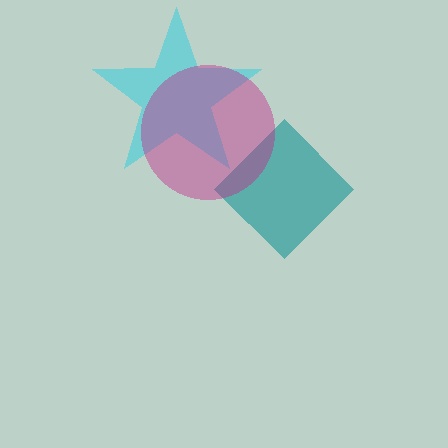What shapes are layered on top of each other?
The layered shapes are: a cyan star, a teal diamond, a magenta circle.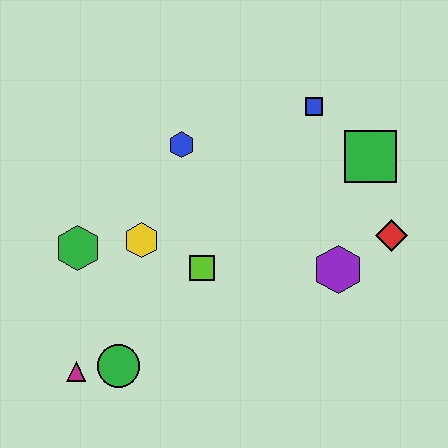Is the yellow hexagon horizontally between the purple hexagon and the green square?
No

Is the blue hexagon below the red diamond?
No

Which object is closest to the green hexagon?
The yellow hexagon is closest to the green hexagon.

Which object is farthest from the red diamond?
The magenta triangle is farthest from the red diamond.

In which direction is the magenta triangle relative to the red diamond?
The magenta triangle is to the left of the red diamond.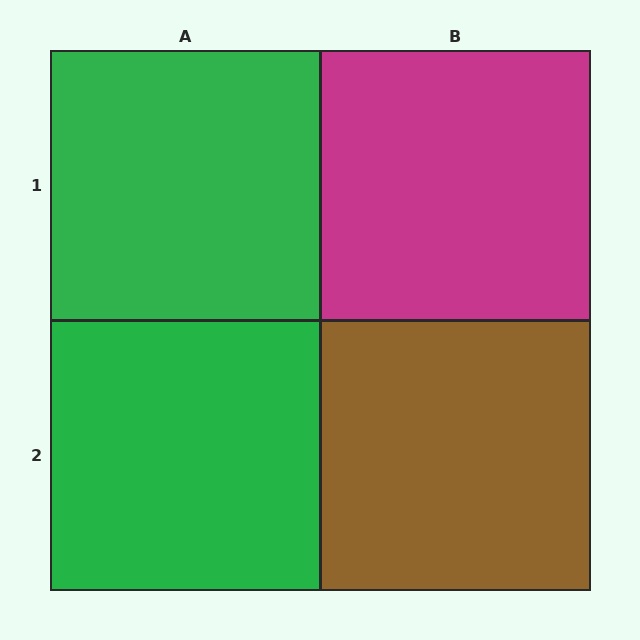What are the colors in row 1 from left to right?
Green, magenta.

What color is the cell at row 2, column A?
Green.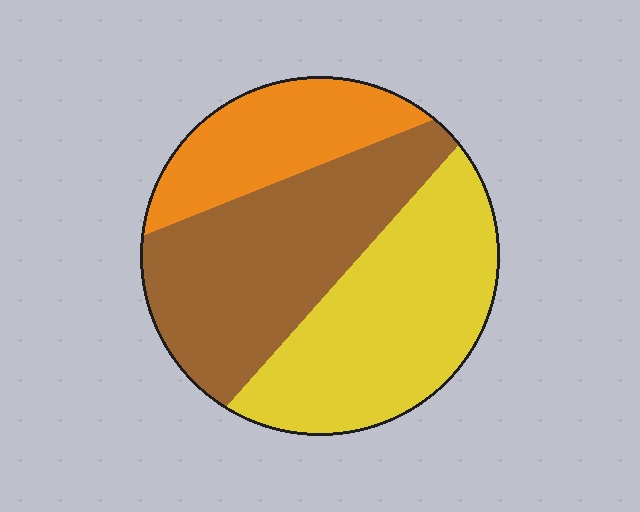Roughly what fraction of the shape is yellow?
Yellow takes up about two fifths (2/5) of the shape.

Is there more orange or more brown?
Brown.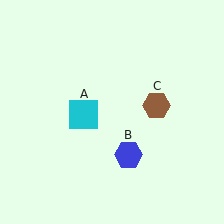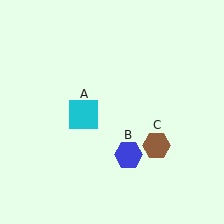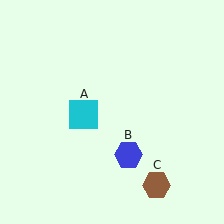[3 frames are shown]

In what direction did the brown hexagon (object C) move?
The brown hexagon (object C) moved down.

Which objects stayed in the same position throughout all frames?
Cyan square (object A) and blue hexagon (object B) remained stationary.